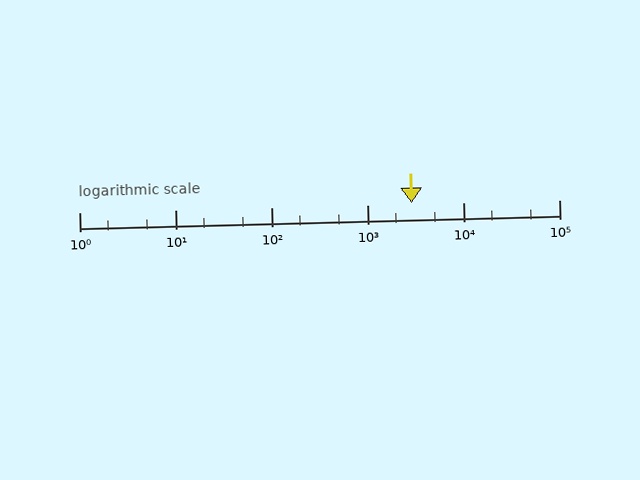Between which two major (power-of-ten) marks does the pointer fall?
The pointer is between 1000 and 10000.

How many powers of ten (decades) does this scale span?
The scale spans 5 decades, from 1 to 100000.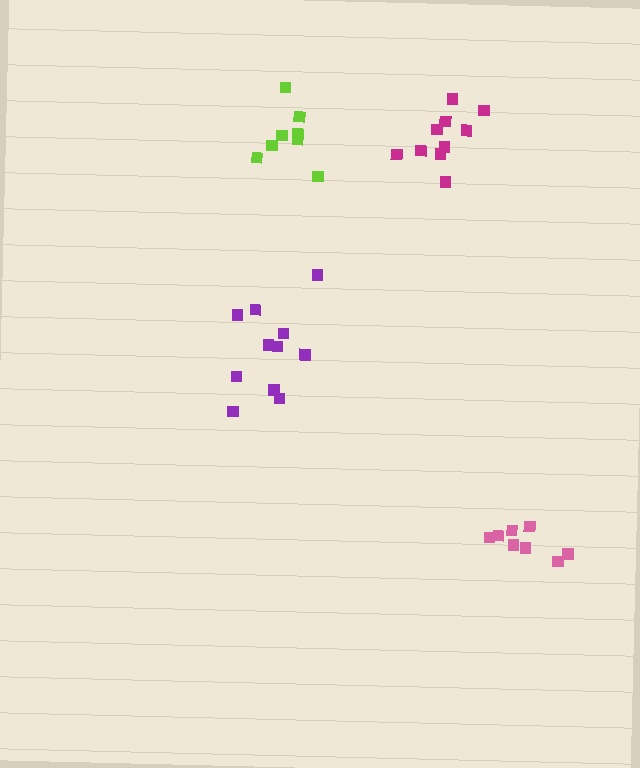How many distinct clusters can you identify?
There are 4 distinct clusters.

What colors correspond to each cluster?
The clusters are colored: magenta, pink, lime, purple.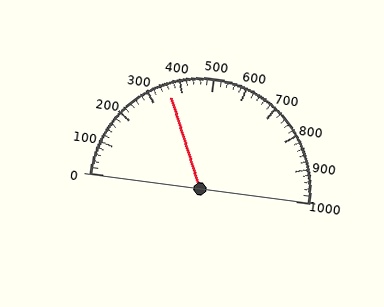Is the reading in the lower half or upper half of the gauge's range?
The reading is in the lower half of the range (0 to 1000).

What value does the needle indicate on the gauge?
The needle indicates approximately 360.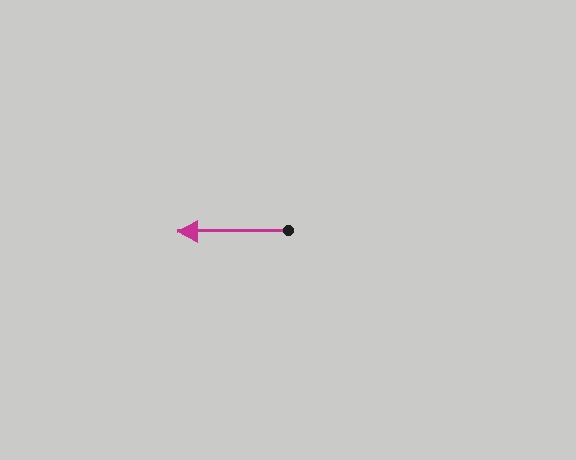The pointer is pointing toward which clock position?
Roughly 9 o'clock.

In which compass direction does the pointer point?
West.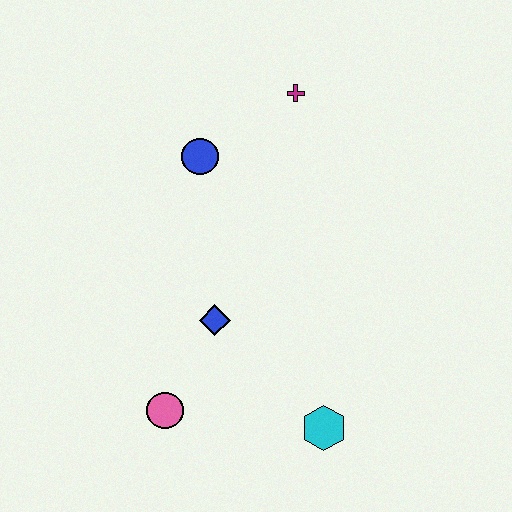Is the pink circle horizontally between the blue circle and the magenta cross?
No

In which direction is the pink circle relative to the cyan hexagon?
The pink circle is to the left of the cyan hexagon.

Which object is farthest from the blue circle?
The cyan hexagon is farthest from the blue circle.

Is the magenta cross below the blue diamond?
No